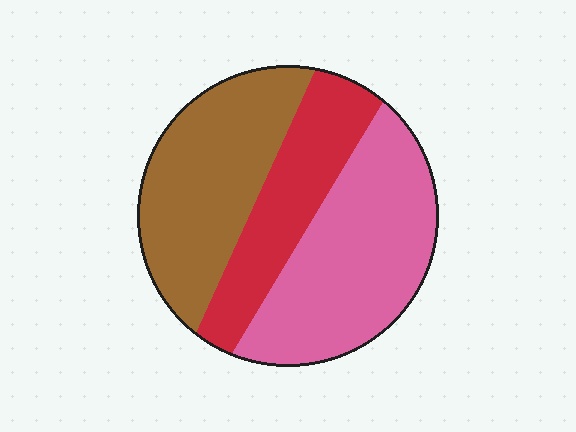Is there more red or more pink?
Pink.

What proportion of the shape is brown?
Brown takes up about one third (1/3) of the shape.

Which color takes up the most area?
Pink, at roughly 40%.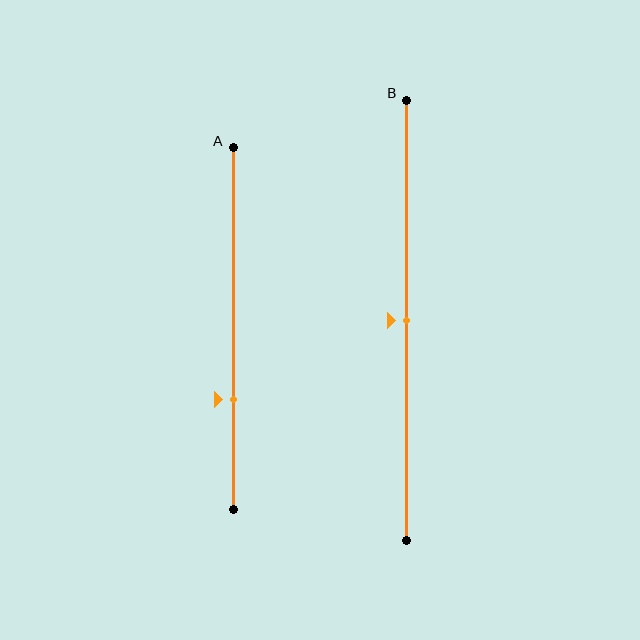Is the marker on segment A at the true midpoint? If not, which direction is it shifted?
No, the marker on segment A is shifted downward by about 20% of the segment length.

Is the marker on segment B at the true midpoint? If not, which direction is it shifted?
Yes, the marker on segment B is at the true midpoint.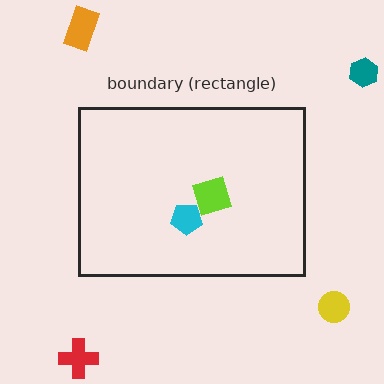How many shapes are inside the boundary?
2 inside, 4 outside.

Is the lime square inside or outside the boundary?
Inside.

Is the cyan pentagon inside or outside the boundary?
Inside.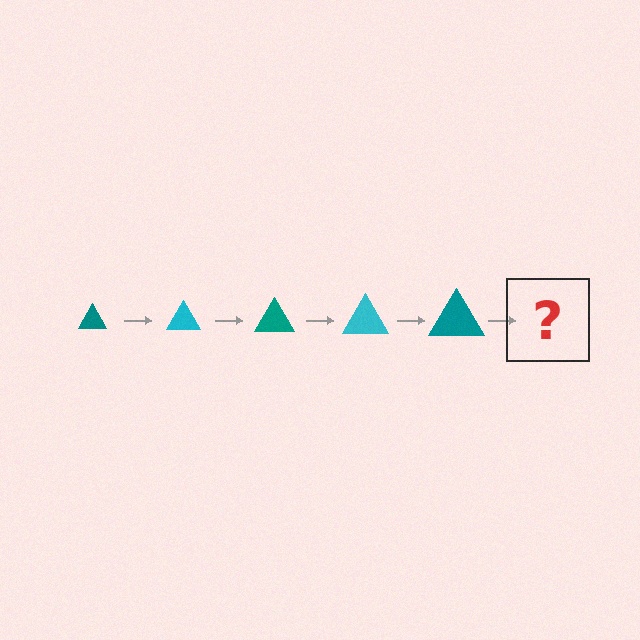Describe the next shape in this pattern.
It should be a cyan triangle, larger than the previous one.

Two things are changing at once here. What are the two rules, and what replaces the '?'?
The two rules are that the triangle grows larger each step and the color cycles through teal and cyan. The '?' should be a cyan triangle, larger than the previous one.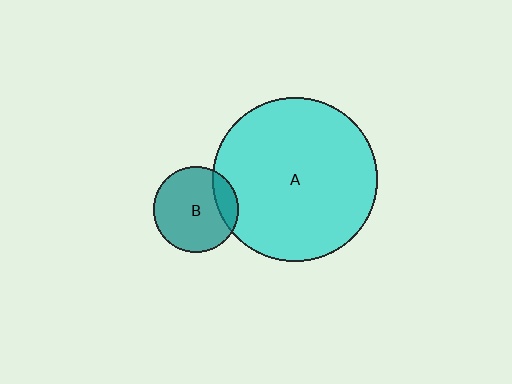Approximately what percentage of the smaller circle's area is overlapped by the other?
Approximately 15%.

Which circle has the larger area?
Circle A (cyan).